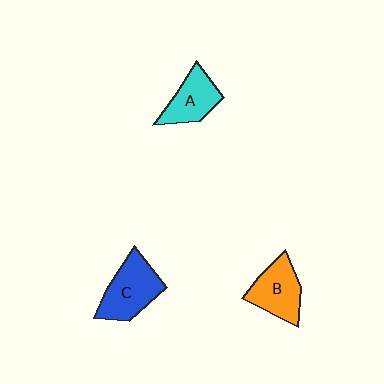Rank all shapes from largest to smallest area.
From largest to smallest: C (blue), B (orange), A (cyan).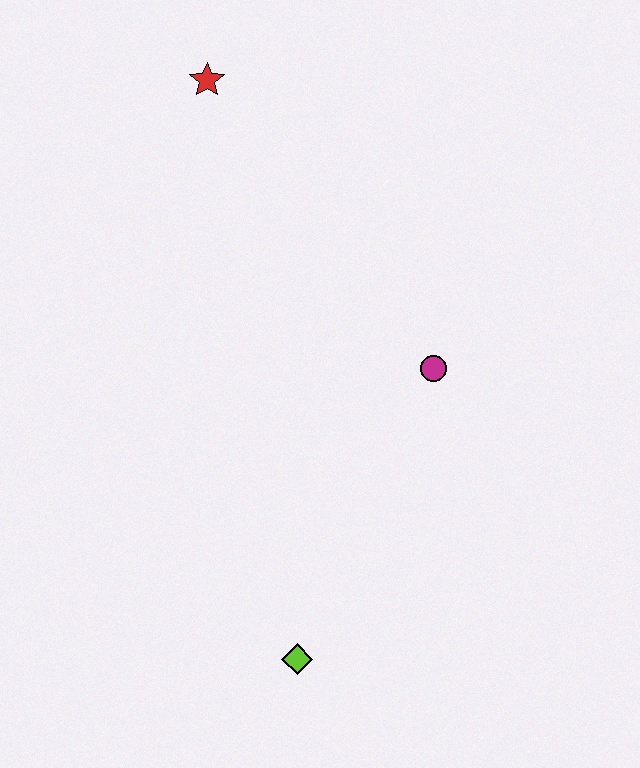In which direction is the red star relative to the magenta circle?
The red star is above the magenta circle.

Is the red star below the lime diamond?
No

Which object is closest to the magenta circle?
The lime diamond is closest to the magenta circle.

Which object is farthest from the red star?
The lime diamond is farthest from the red star.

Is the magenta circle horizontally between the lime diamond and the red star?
No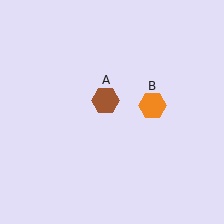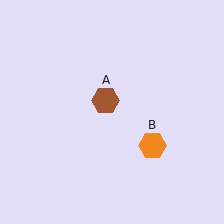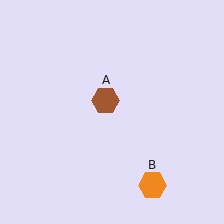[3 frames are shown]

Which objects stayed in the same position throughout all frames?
Brown hexagon (object A) remained stationary.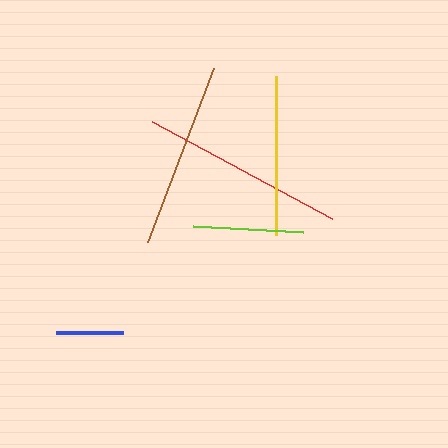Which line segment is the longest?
The red line is the longest at approximately 204 pixels.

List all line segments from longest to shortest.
From longest to shortest: red, brown, yellow, lime, blue.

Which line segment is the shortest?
The blue line is the shortest at approximately 68 pixels.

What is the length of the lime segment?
The lime segment is approximately 110 pixels long.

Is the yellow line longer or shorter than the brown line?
The brown line is longer than the yellow line.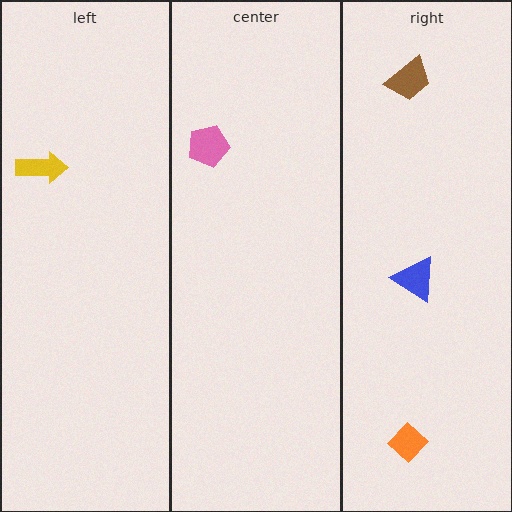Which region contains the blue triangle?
The right region.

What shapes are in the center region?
The pink pentagon.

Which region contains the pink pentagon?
The center region.